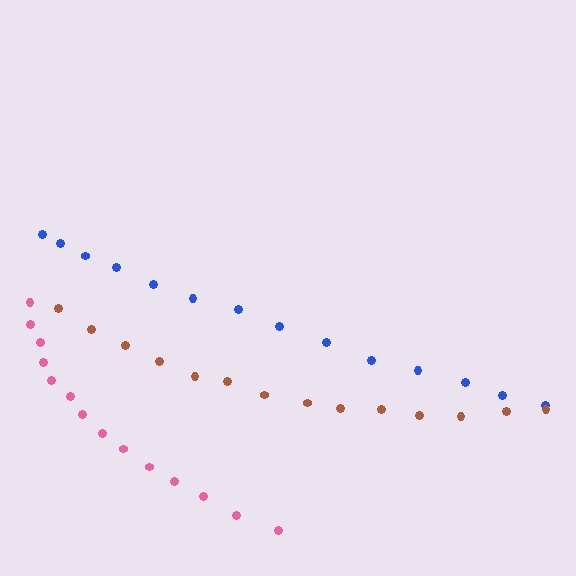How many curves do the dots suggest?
There are 3 distinct paths.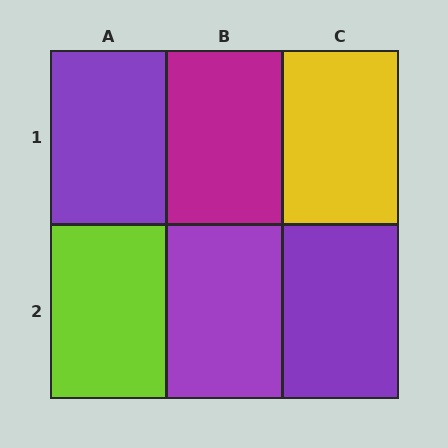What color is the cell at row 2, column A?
Lime.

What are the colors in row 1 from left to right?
Purple, magenta, yellow.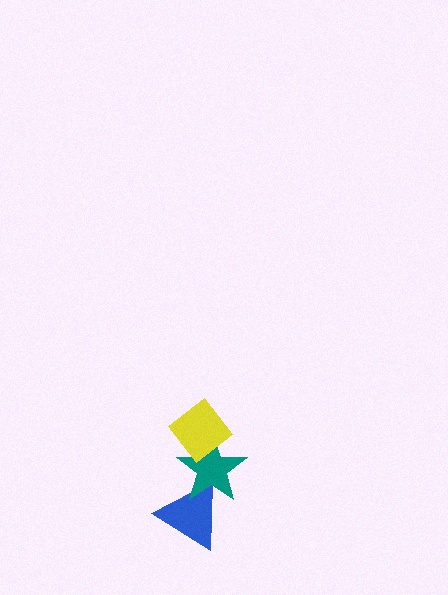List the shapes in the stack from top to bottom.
From top to bottom: the yellow diamond, the teal star, the blue triangle.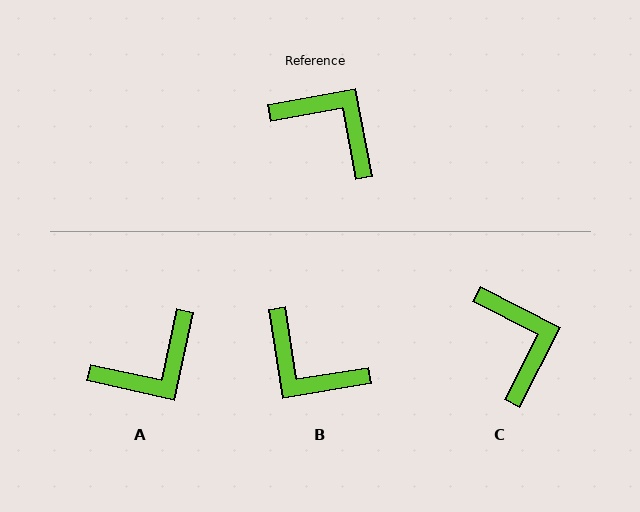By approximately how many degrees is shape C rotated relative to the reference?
Approximately 38 degrees clockwise.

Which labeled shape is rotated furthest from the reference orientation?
B, about 178 degrees away.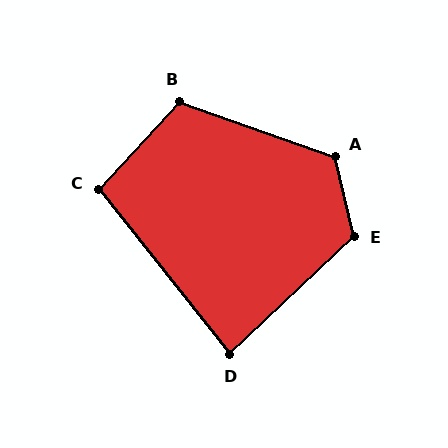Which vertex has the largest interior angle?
A, at approximately 122 degrees.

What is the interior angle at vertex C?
Approximately 99 degrees (obtuse).